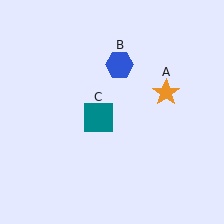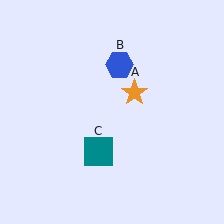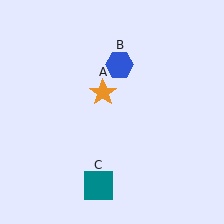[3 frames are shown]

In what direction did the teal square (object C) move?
The teal square (object C) moved down.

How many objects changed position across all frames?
2 objects changed position: orange star (object A), teal square (object C).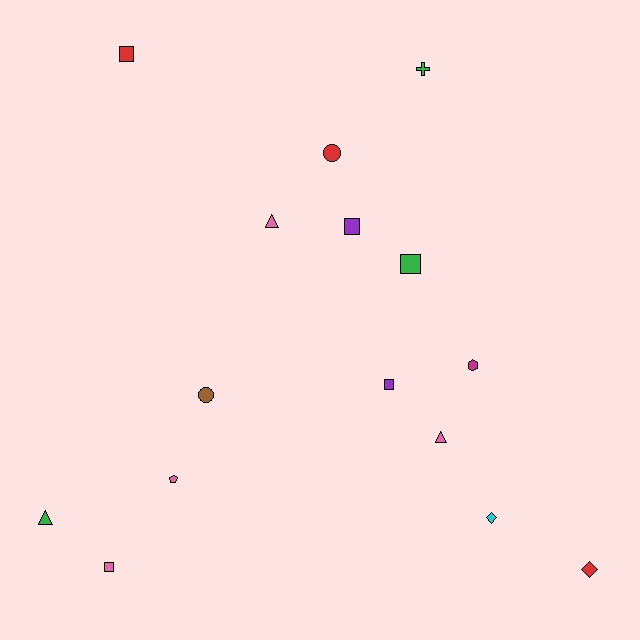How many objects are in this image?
There are 15 objects.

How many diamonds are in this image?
There are 2 diamonds.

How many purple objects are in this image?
There are 2 purple objects.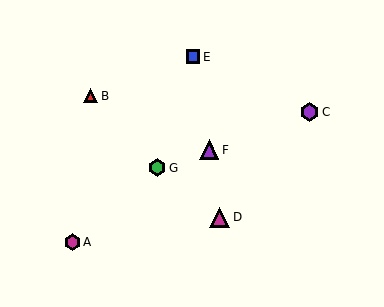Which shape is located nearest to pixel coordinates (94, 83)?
The red triangle (labeled B) at (90, 96) is nearest to that location.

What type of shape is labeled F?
Shape F is a purple triangle.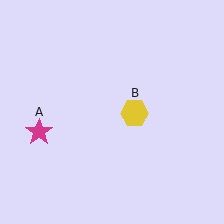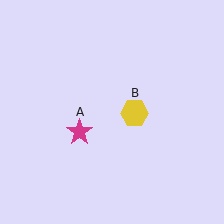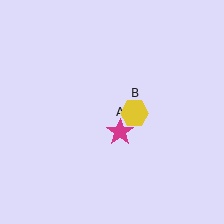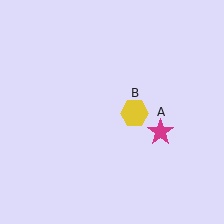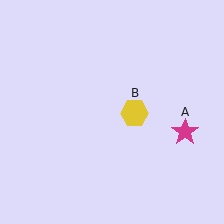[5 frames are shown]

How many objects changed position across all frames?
1 object changed position: magenta star (object A).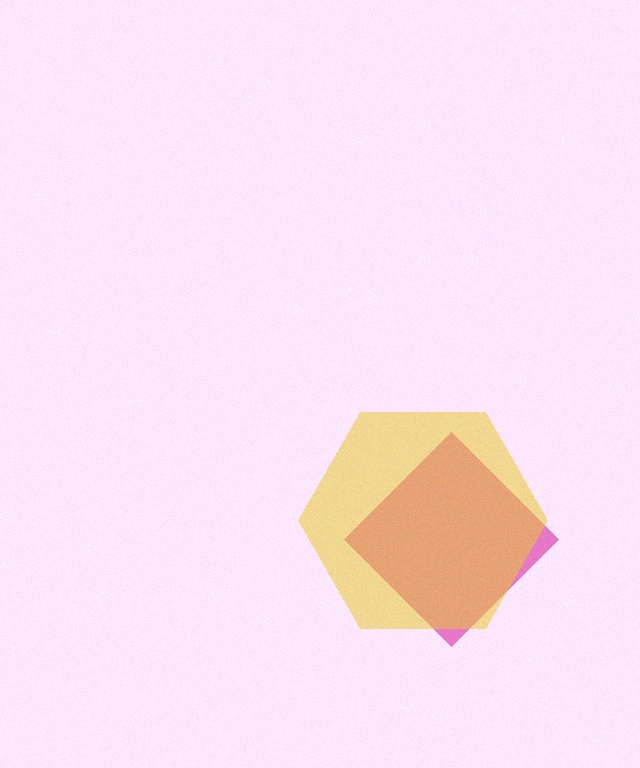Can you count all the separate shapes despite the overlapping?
Yes, there are 2 separate shapes.